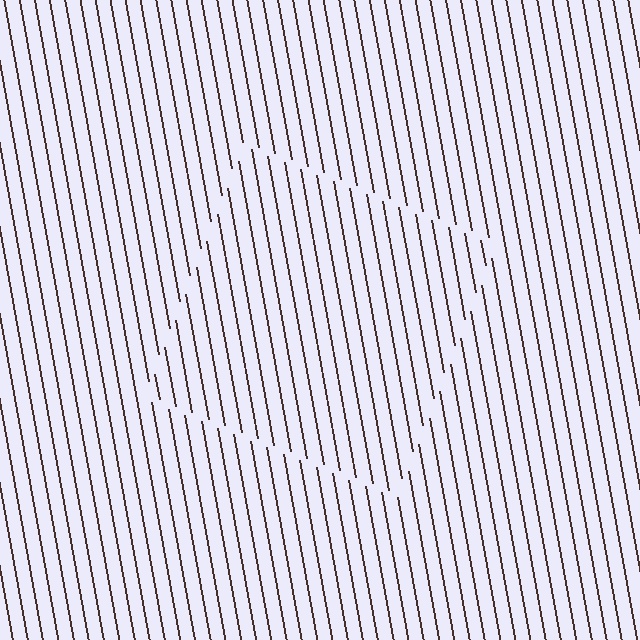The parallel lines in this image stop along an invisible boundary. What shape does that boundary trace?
An illusory square. The interior of the shape contains the same grating, shifted by half a period — the contour is defined by the phase discontinuity where line-ends from the inner and outer gratings abut.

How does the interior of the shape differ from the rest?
The interior of the shape contains the same grating, shifted by half a period — the contour is defined by the phase discontinuity where line-ends from the inner and outer gratings abut.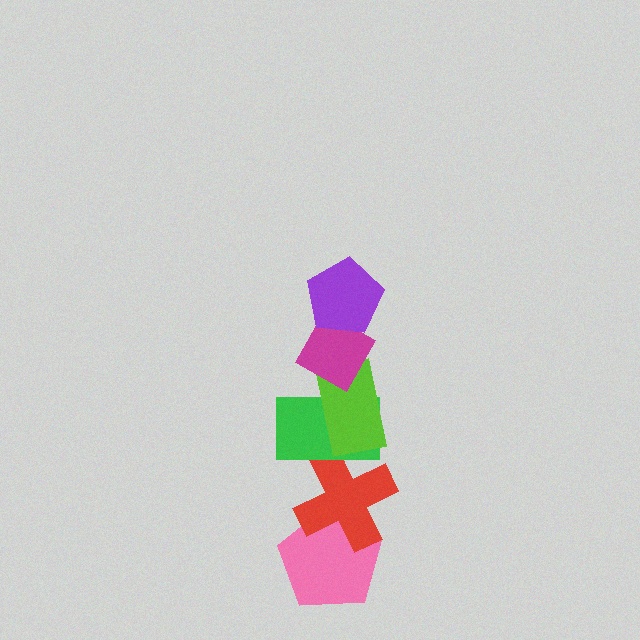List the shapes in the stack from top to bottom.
From top to bottom: the purple pentagon, the magenta diamond, the lime rectangle, the green rectangle, the red cross, the pink pentagon.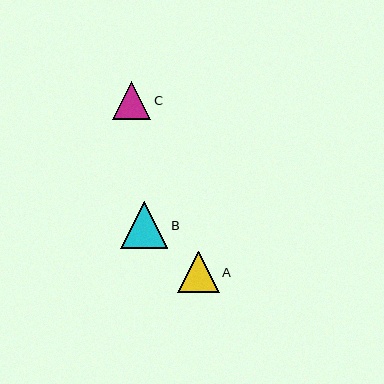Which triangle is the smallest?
Triangle C is the smallest with a size of approximately 38 pixels.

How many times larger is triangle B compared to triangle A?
Triangle B is approximately 1.1 times the size of triangle A.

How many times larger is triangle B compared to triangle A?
Triangle B is approximately 1.1 times the size of triangle A.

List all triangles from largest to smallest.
From largest to smallest: B, A, C.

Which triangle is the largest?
Triangle B is the largest with a size of approximately 47 pixels.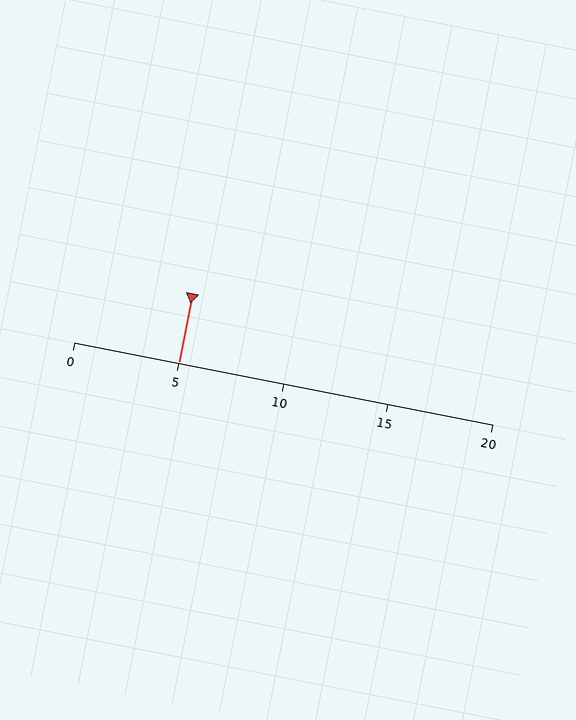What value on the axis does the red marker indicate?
The marker indicates approximately 5.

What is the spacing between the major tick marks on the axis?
The major ticks are spaced 5 apart.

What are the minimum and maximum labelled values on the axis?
The axis runs from 0 to 20.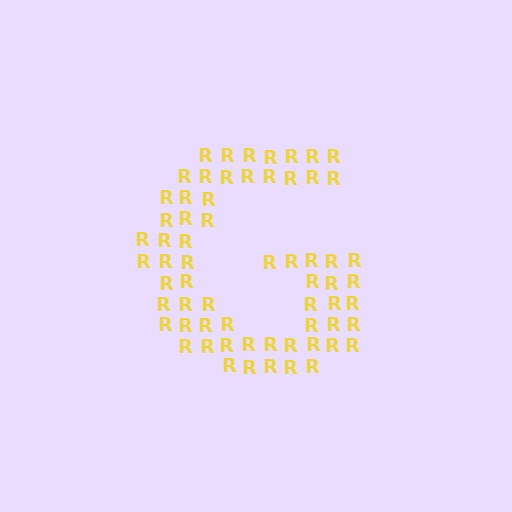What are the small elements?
The small elements are letter R's.